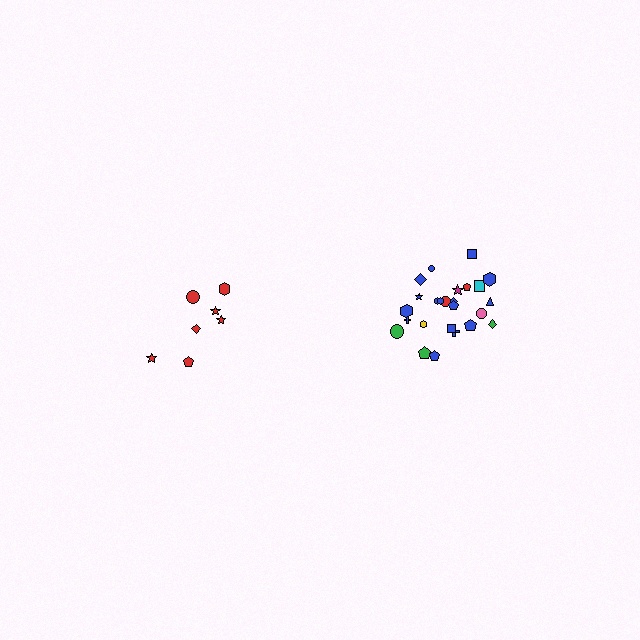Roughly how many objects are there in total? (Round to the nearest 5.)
Roughly 30 objects in total.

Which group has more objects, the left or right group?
The right group.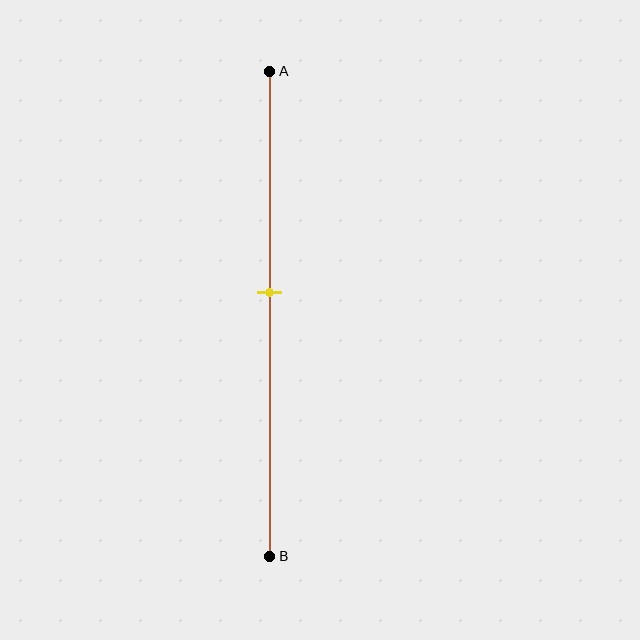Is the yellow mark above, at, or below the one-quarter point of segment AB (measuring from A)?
The yellow mark is below the one-quarter point of segment AB.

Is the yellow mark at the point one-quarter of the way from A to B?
No, the mark is at about 45% from A, not at the 25% one-quarter point.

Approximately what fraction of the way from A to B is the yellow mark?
The yellow mark is approximately 45% of the way from A to B.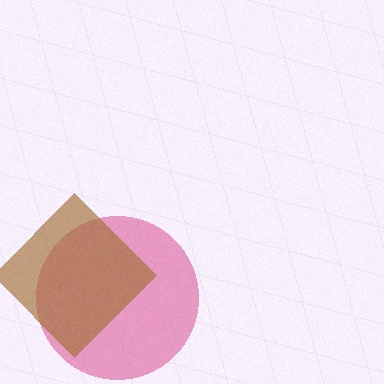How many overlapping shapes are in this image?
There are 2 overlapping shapes in the image.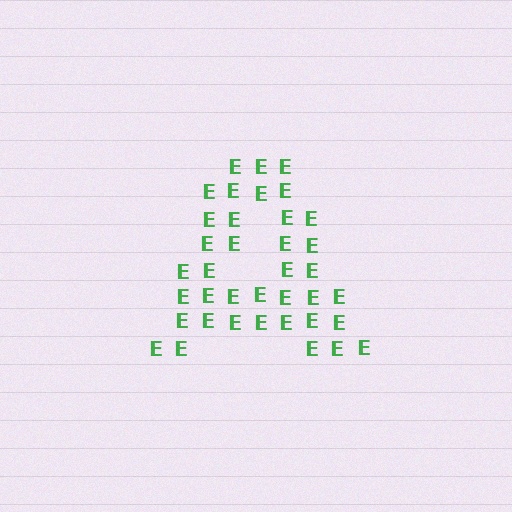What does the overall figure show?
The overall figure shows the letter A.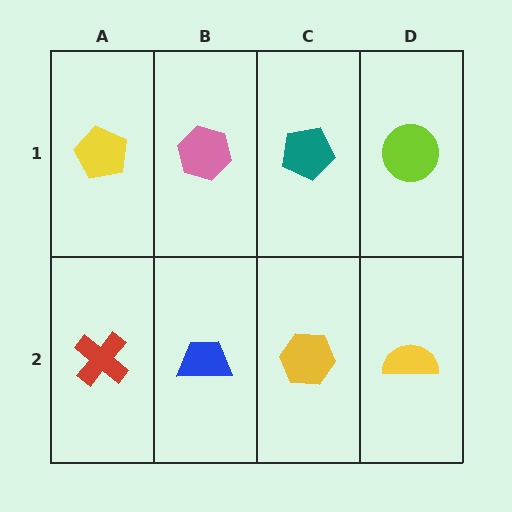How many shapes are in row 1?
4 shapes.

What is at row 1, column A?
A yellow pentagon.